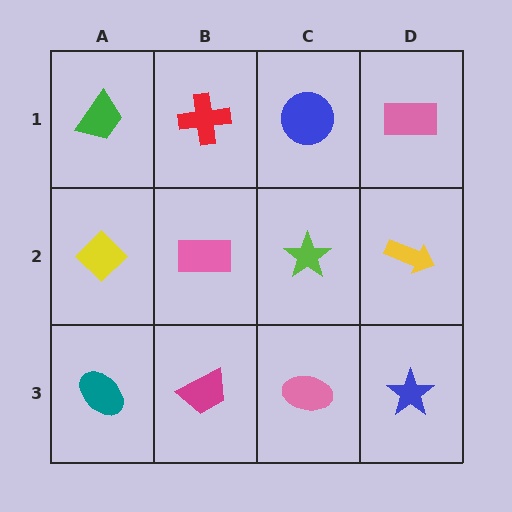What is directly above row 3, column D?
A yellow arrow.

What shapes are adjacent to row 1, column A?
A yellow diamond (row 2, column A), a red cross (row 1, column B).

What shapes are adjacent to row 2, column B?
A red cross (row 1, column B), a magenta trapezoid (row 3, column B), a yellow diamond (row 2, column A), a lime star (row 2, column C).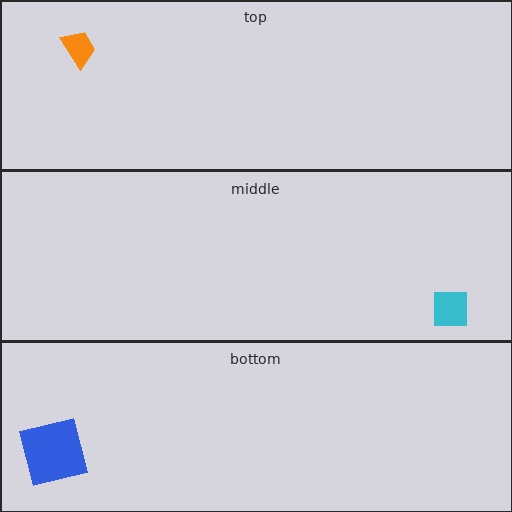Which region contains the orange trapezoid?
The top region.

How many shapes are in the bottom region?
1.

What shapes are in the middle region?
The cyan square.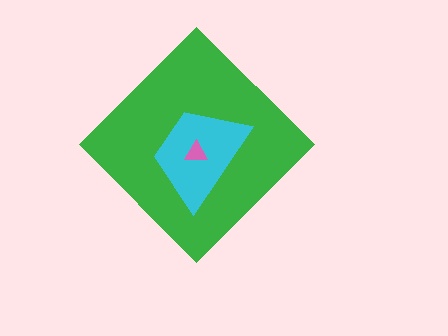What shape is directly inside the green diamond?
The cyan trapezoid.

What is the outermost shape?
The green diamond.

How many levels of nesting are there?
3.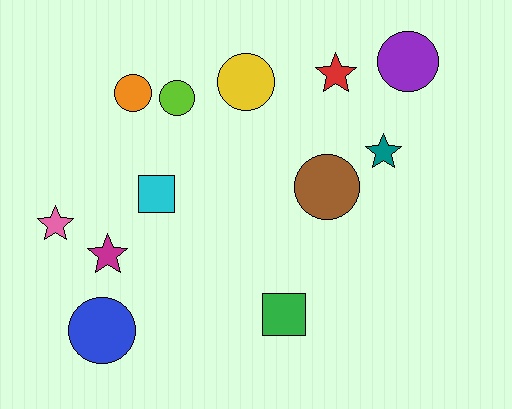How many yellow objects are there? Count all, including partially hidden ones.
There is 1 yellow object.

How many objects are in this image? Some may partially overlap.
There are 12 objects.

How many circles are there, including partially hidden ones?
There are 6 circles.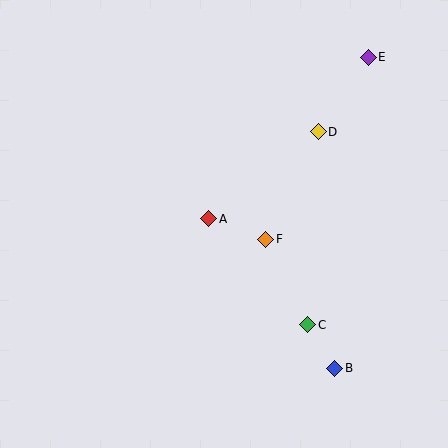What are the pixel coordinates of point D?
Point D is at (318, 132).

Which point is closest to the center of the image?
Point A at (209, 219) is closest to the center.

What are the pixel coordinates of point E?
Point E is at (368, 57).